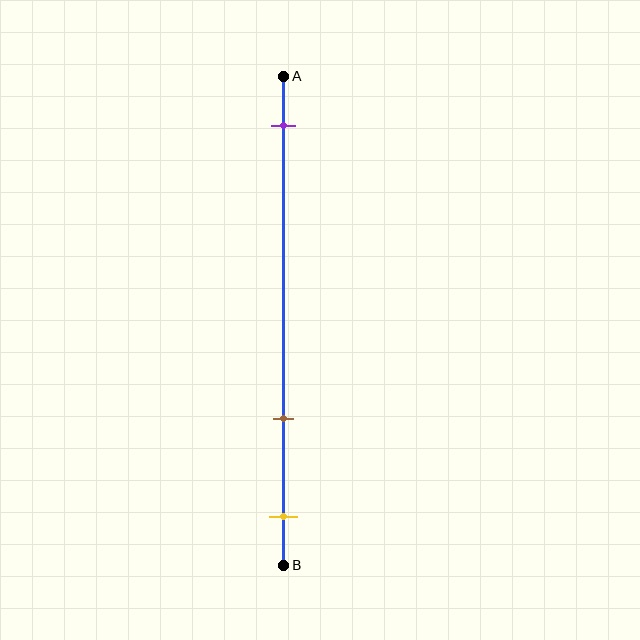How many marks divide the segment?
There are 3 marks dividing the segment.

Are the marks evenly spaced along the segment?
No, the marks are not evenly spaced.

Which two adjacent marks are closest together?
The brown and yellow marks are the closest adjacent pair.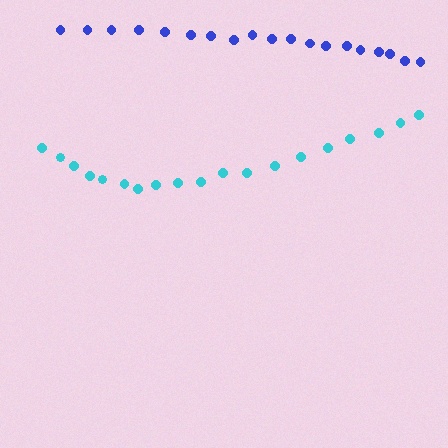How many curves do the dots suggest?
There are 2 distinct paths.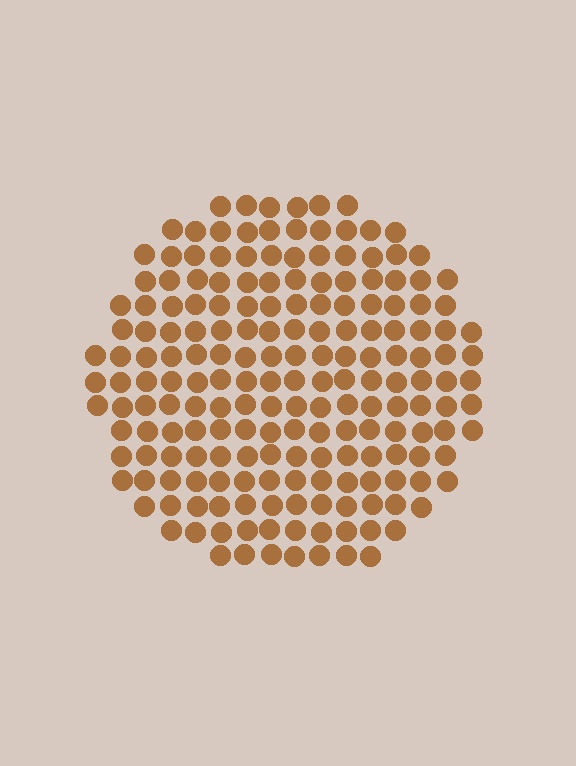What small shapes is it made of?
It is made of small circles.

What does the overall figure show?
The overall figure shows a circle.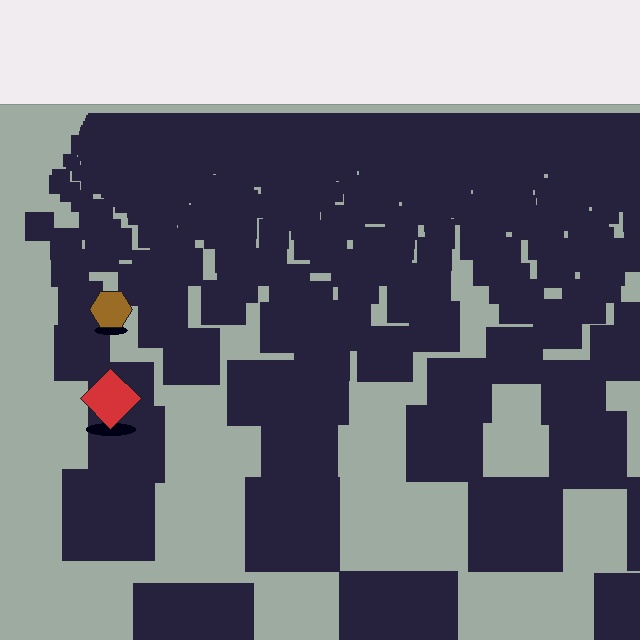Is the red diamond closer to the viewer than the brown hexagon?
Yes. The red diamond is closer — you can tell from the texture gradient: the ground texture is coarser near it.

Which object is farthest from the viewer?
The brown hexagon is farthest from the viewer. It appears smaller and the ground texture around it is denser.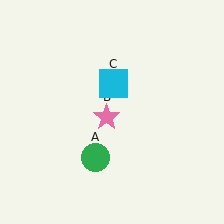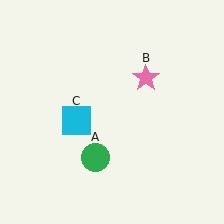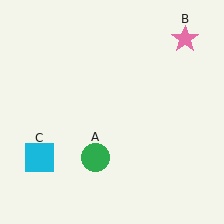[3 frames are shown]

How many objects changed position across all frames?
2 objects changed position: pink star (object B), cyan square (object C).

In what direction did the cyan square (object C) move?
The cyan square (object C) moved down and to the left.